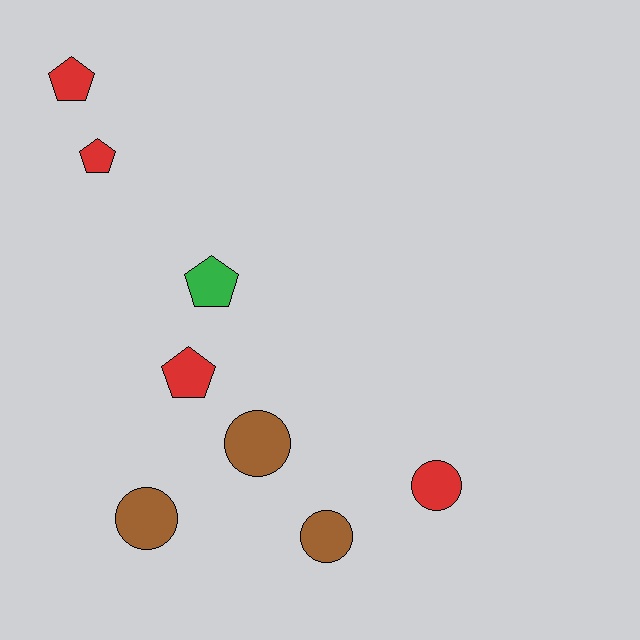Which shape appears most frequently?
Circle, with 4 objects.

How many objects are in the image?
There are 8 objects.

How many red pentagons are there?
There are 3 red pentagons.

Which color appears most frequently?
Red, with 4 objects.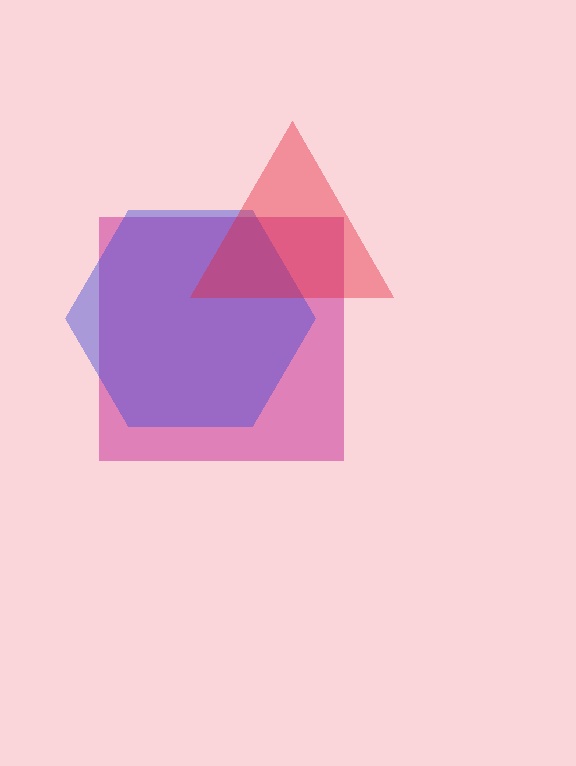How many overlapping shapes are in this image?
There are 3 overlapping shapes in the image.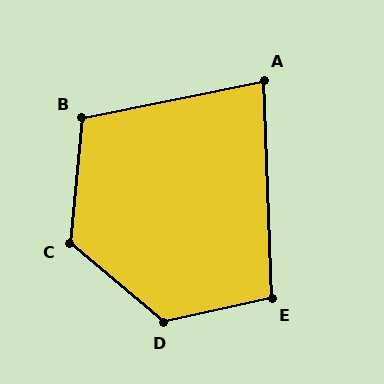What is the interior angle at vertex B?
Approximately 107 degrees (obtuse).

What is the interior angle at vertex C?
Approximately 124 degrees (obtuse).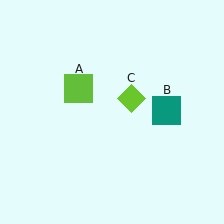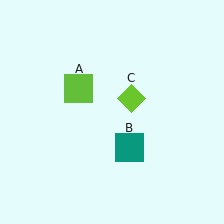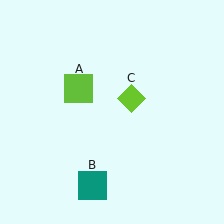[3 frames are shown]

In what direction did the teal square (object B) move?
The teal square (object B) moved down and to the left.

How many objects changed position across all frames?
1 object changed position: teal square (object B).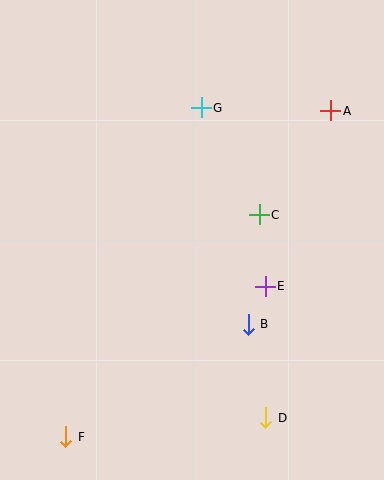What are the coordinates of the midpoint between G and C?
The midpoint between G and C is at (230, 161).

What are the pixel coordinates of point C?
Point C is at (259, 215).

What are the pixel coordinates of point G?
Point G is at (201, 108).